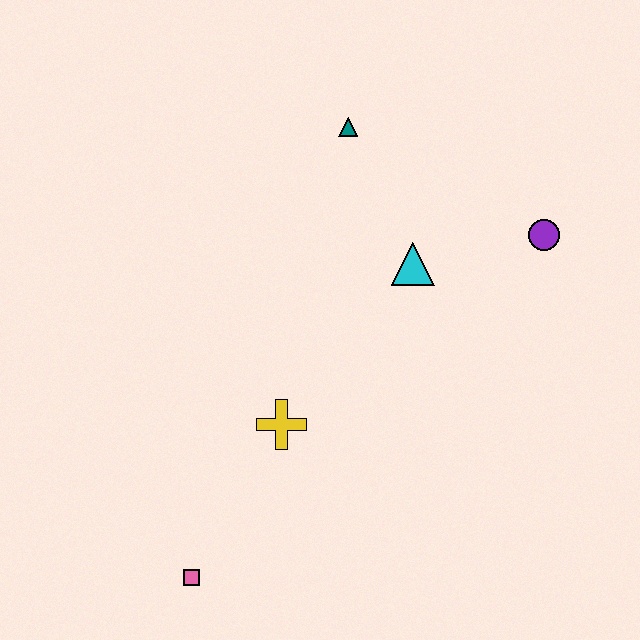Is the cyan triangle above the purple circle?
No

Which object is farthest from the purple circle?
The pink square is farthest from the purple circle.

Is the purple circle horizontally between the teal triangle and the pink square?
No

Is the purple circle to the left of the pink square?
No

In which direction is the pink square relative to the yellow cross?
The pink square is below the yellow cross.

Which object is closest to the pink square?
The yellow cross is closest to the pink square.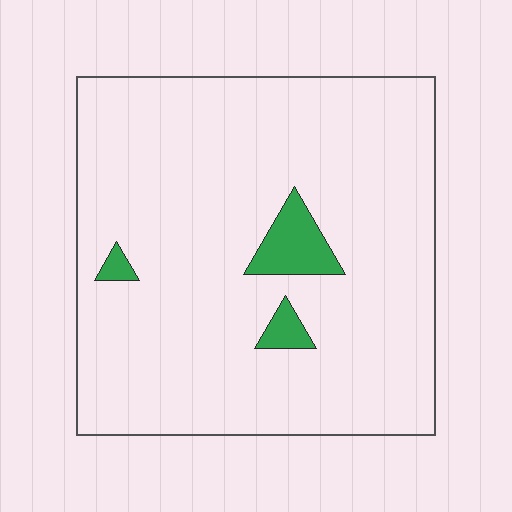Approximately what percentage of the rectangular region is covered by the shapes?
Approximately 5%.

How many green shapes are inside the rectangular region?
3.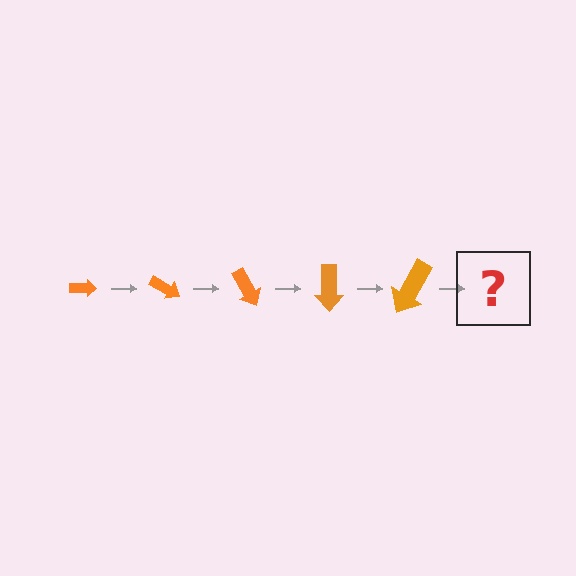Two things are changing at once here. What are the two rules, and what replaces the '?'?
The two rules are that the arrow grows larger each step and it rotates 30 degrees each step. The '?' should be an arrow, larger than the previous one and rotated 150 degrees from the start.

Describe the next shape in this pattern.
It should be an arrow, larger than the previous one and rotated 150 degrees from the start.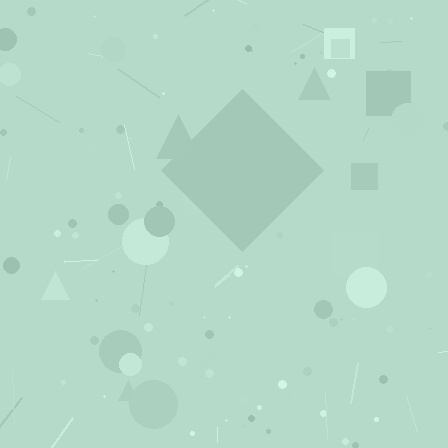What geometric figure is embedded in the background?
A diamond is embedded in the background.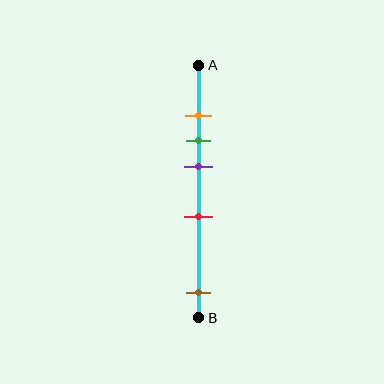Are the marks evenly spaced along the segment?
No, the marks are not evenly spaced.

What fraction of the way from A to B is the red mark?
The red mark is approximately 60% (0.6) of the way from A to B.